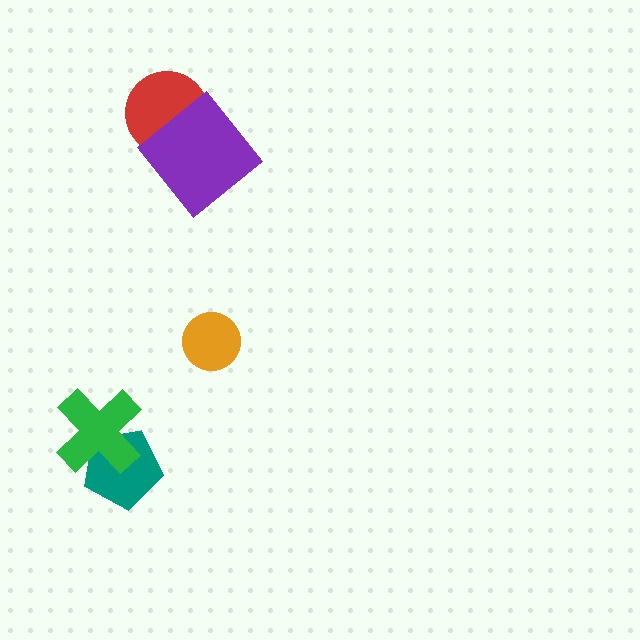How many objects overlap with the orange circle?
0 objects overlap with the orange circle.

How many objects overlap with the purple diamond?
1 object overlaps with the purple diamond.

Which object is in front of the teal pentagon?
The green cross is in front of the teal pentagon.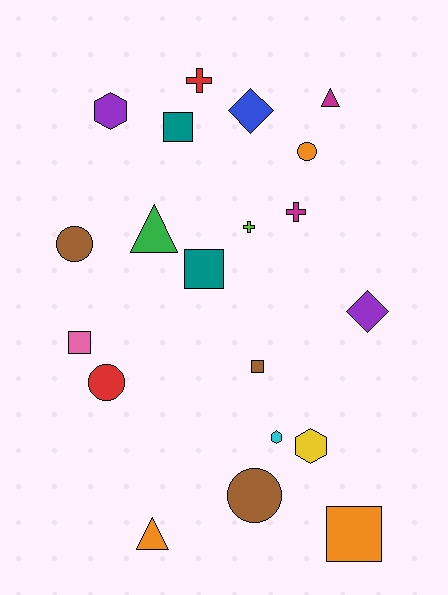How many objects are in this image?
There are 20 objects.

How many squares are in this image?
There are 5 squares.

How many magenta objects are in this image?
There are 2 magenta objects.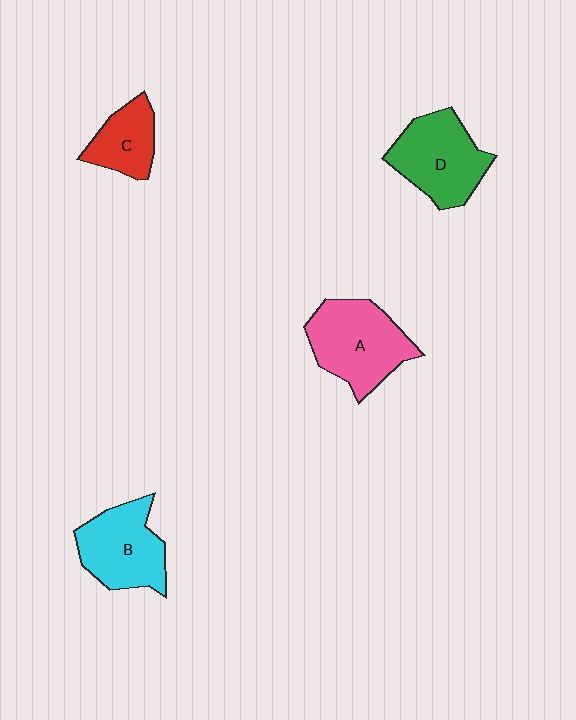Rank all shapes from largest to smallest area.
From largest to smallest: A (pink), D (green), B (cyan), C (red).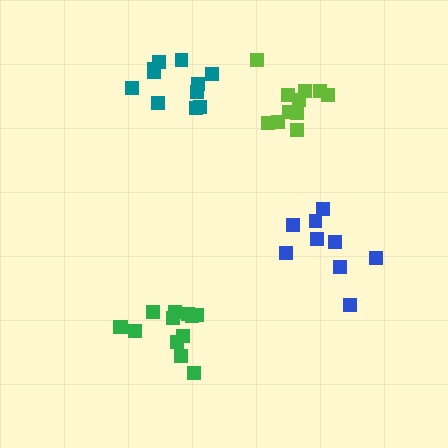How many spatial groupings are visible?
There are 4 spatial groupings.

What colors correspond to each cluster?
The clusters are colored: teal, green, blue, lime.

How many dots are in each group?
Group 1: 11 dots, Group 2: 13 dots, Group 3: 9 dots, Group 4: 12 dots (45 total).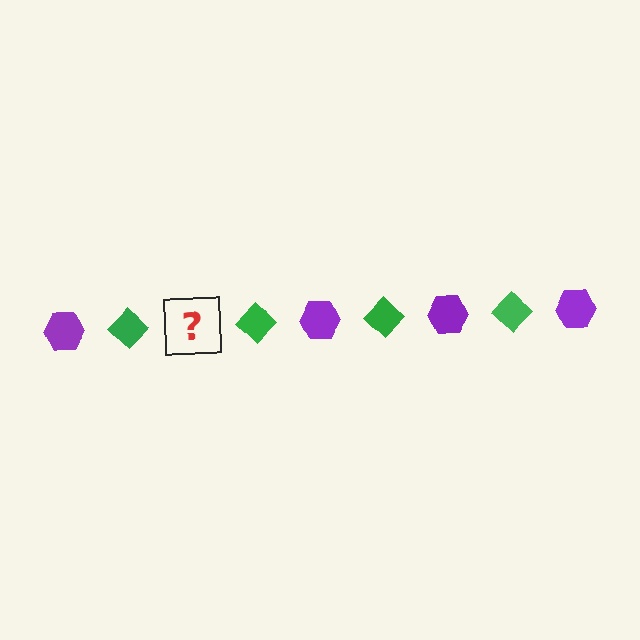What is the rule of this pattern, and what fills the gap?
The rule is that the pattern alternates between purple hexagon and green diamond. The gap should be filled with a purple hexagon.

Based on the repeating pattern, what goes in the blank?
The blank should be a purple hexagon.